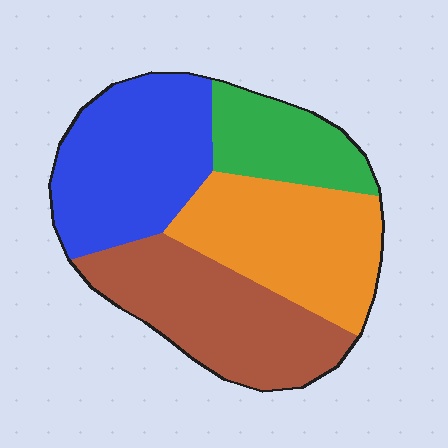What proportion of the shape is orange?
Orange covers 28% of the shape.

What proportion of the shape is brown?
Brown covers 29% of the shape.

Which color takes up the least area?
Green, at roughly 15%.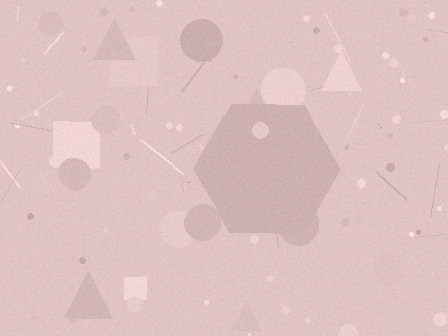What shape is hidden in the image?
A hexagon is hidden in the image.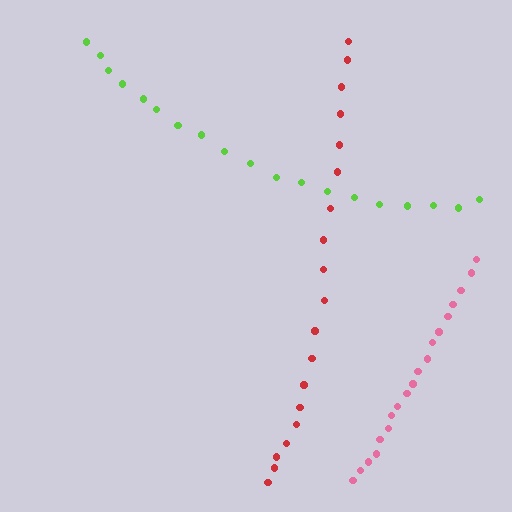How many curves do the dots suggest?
There are 3 distinct paths.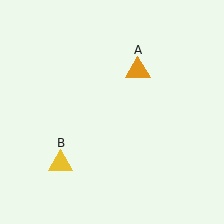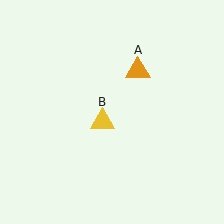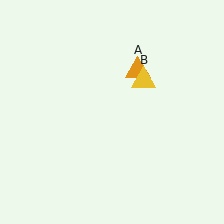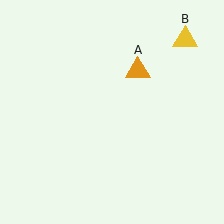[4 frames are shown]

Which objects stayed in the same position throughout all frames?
Orange triangle (object A) remained stationary.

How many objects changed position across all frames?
1 object changed position: yellow triangle (object B).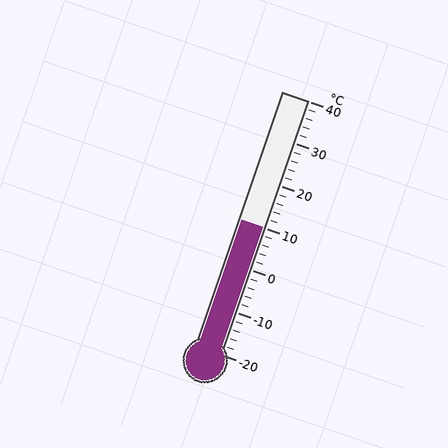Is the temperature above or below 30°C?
The temperature is below 30°C.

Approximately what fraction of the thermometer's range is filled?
The thermometer is filled to approximately 50% of its range.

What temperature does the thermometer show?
The thermometer shows approximately 10°C.